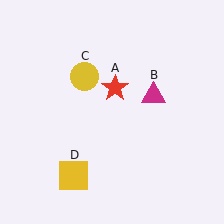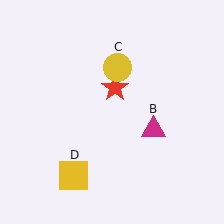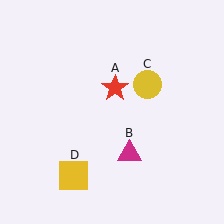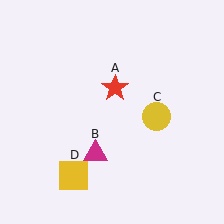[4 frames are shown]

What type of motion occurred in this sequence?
The magenta triangle (object B), yellow circle (object C) rotated clockwise around the center of the scene.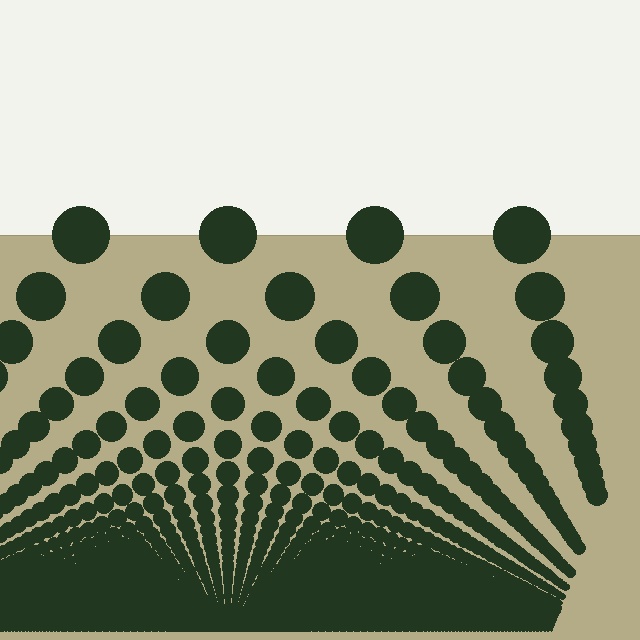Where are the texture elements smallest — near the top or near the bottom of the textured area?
Near the bottom.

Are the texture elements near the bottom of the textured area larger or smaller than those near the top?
Smaller. The gradient is inverted — elements near the bottom are smaller and denser.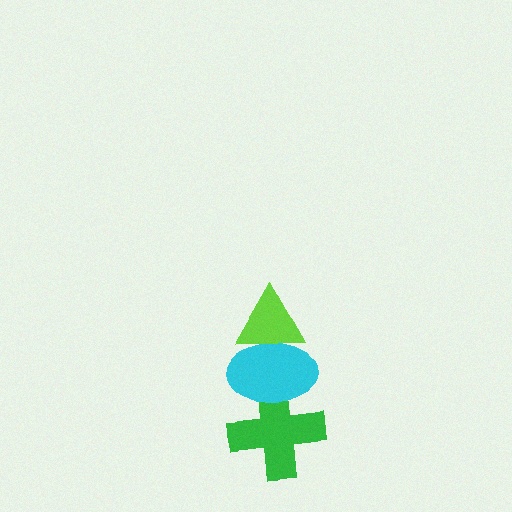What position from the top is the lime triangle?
The lime triangle is 1st from the top.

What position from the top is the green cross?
The green cross is 3rd from the top.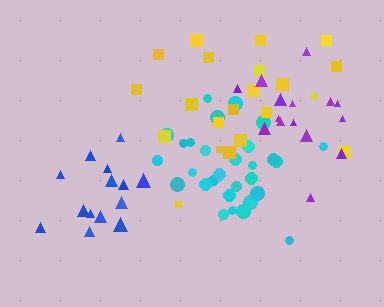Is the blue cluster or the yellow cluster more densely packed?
Blue.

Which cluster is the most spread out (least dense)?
Yellow.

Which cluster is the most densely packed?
Cyan.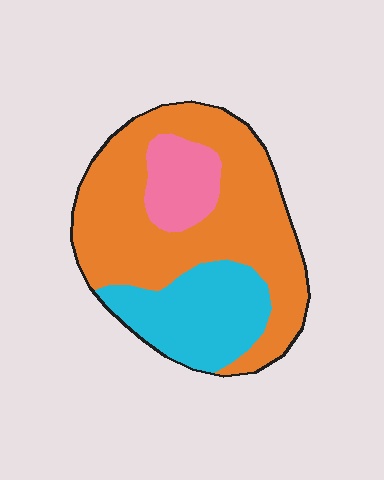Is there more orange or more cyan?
Orange.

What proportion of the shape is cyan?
Cyan takes up between a sixth and a third of the shape.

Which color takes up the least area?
Pink, at roughly 15%.